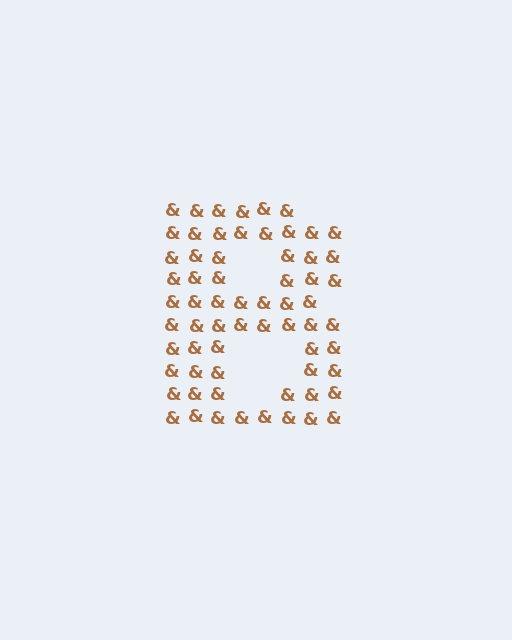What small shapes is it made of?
It is made of small ampersands.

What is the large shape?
The large shape is the letter B.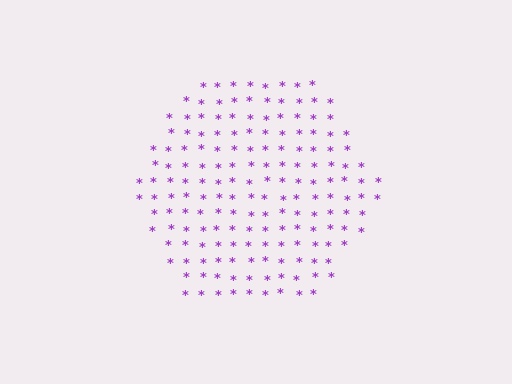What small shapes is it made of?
It is made of small asterisks.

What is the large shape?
The large shape is a hexagon.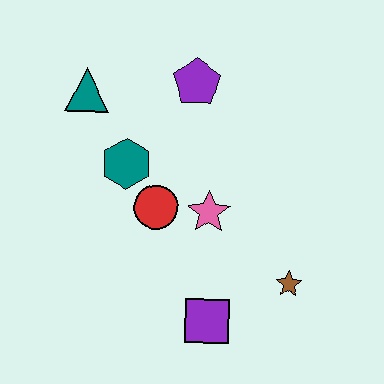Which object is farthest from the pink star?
The teal triangle is farthest from the pink star.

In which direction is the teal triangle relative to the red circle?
The teal triangle is above the red circle.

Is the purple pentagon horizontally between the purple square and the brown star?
No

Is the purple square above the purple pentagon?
No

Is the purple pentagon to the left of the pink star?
Yes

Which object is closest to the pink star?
The red circle is closest to the pink star.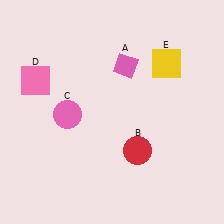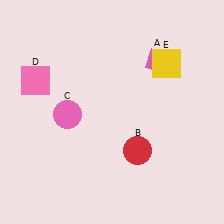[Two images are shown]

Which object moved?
The pink diamond (A) moved right.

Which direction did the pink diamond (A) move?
The pink diamond (A) moved right.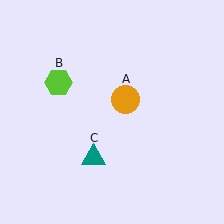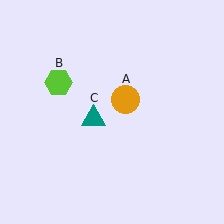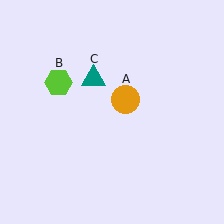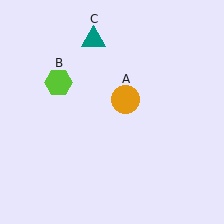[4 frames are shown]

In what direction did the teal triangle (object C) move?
The teal triangle (object C) moved up.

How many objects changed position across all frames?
1 object changed position: teal triangle (object C).